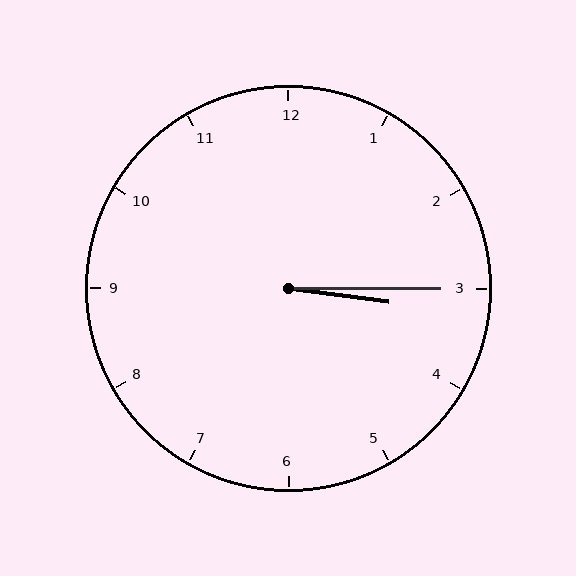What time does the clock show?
3:15.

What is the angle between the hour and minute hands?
Approximately 8 degrees.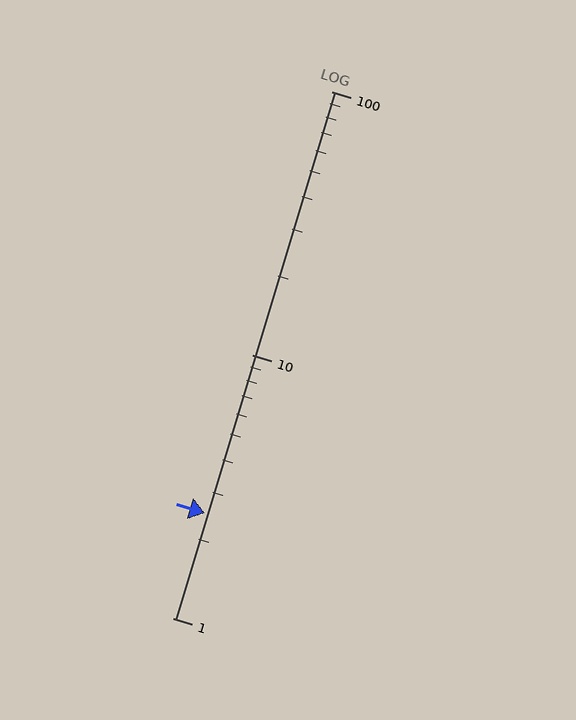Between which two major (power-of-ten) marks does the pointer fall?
The pointer is between 1 and 10.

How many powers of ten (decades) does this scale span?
The scale spans 2 decades, from 1 to 100.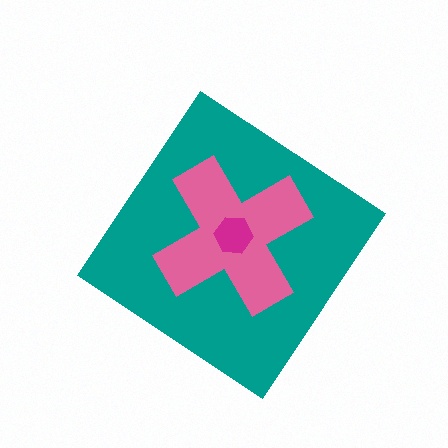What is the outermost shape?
The teal diamond.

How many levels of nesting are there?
3.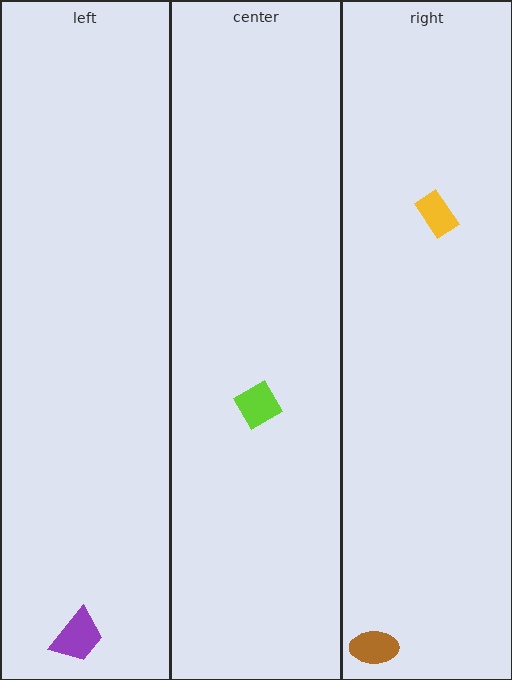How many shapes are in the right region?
2.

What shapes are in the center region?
The lime diamond.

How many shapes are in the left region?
1.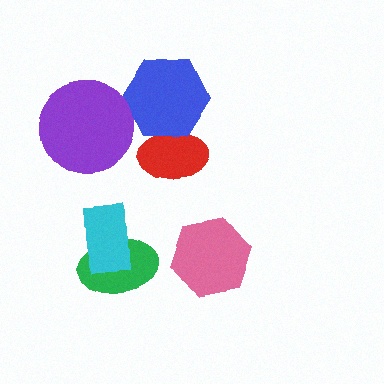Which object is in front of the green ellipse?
The cyan rectangle is in front of the green ellipse.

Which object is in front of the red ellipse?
The blue hexagon is in front of the red ellipse.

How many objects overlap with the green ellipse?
1 object overlaps with the green ellipse.